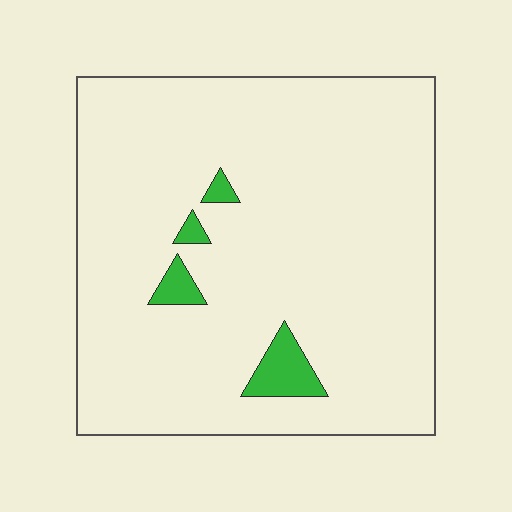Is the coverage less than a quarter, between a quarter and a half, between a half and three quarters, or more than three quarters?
Less than a quarter.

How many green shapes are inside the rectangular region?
4.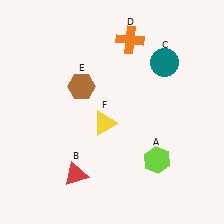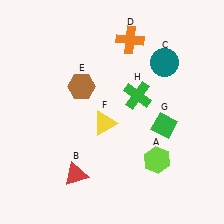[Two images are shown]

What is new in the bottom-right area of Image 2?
A green diamond (G) was added in the bottom-right area of Image 2.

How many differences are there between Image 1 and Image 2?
There are 2 differences between the two images.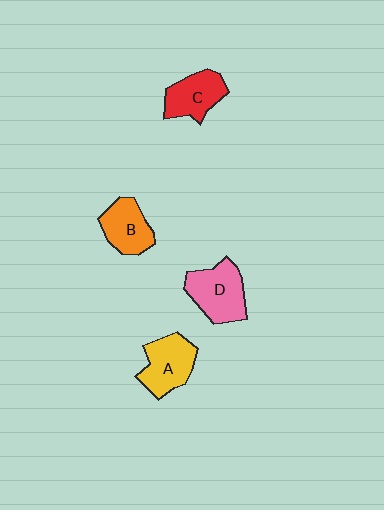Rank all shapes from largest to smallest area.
From largest to smallest: D (pink), A (yellow), C (red), B (orange).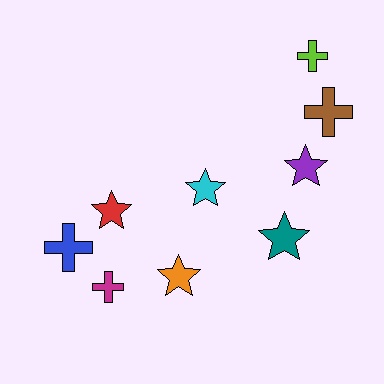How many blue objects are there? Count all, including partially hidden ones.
There is 1 blue object.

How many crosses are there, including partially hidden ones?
There are 4 crosses.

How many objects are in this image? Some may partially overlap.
There are 9 objects.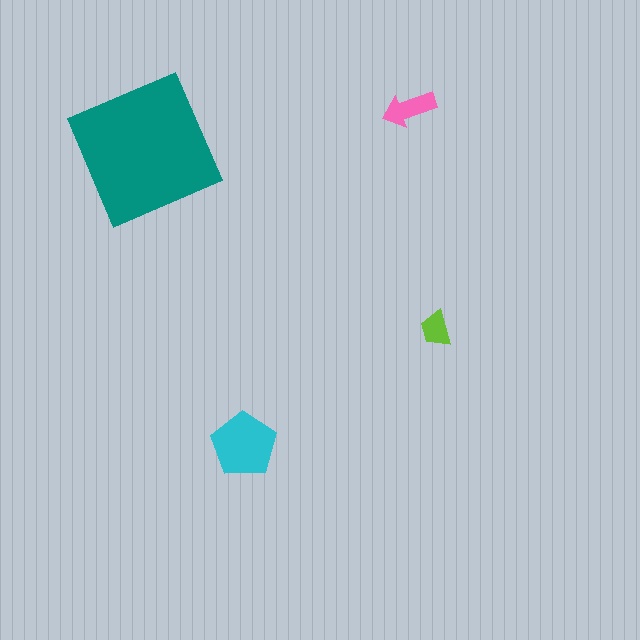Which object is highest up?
The pink arrow is topmost.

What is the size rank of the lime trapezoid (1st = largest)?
4th.